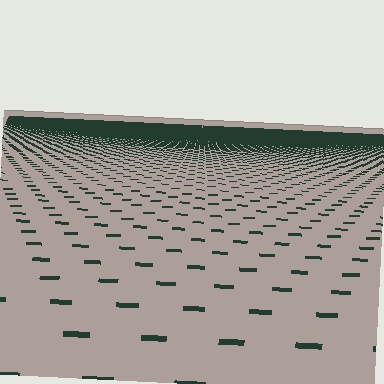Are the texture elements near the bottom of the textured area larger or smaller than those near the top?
Larger. Near the bottom, elements are closer to the viewer and appear at a bigger on-screen size.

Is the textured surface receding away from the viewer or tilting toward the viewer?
The surface is receding away from the viewer. Texture elements get smaller and denser toward the top.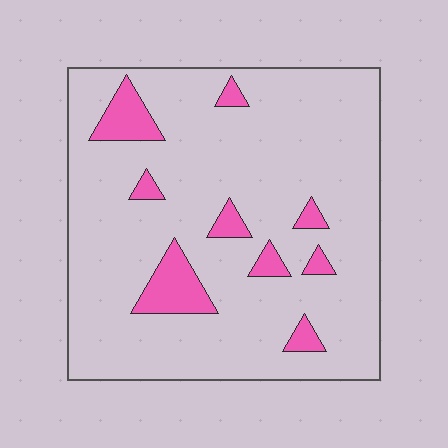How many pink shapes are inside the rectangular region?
9.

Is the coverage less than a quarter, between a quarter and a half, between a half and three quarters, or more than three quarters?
Less than a quarter.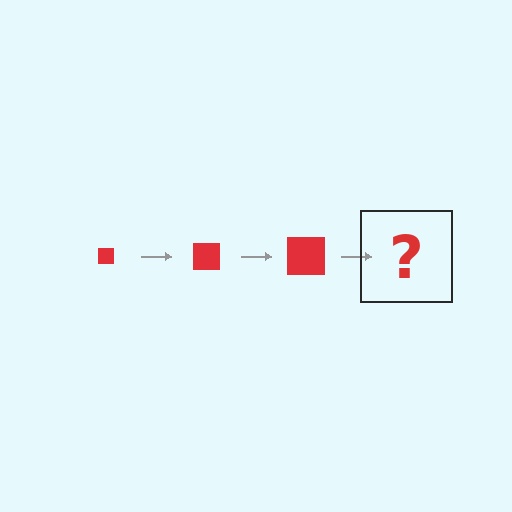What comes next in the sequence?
The next element should be a red square, larger than the previous one.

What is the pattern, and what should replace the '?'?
The pattern is that the square gets progressively larger each step. The '?' should be a red square, larger than the previous one.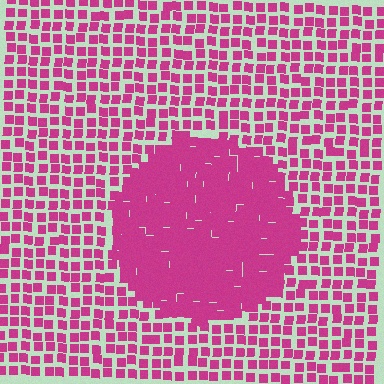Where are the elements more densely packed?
The elements are more densely packed inside the circle boundary.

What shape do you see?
I see a circle.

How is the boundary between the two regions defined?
The boundary is defined by a change in element density (approximately 2.1x ratio). All elements are the same color, size, and shape.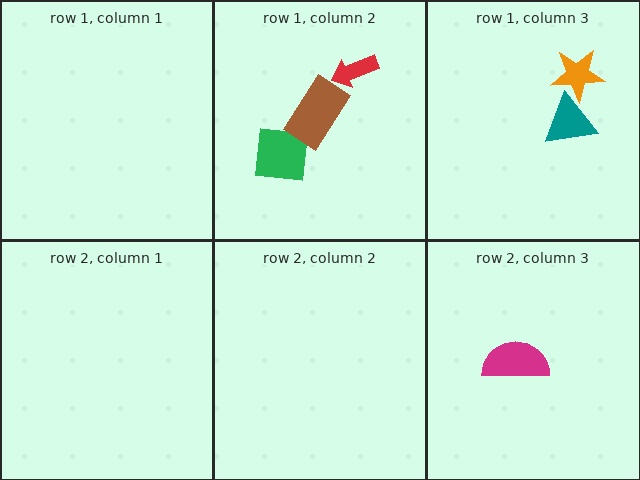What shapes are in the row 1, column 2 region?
The red arrow, the green square, the brown rectangle.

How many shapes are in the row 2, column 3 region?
1.